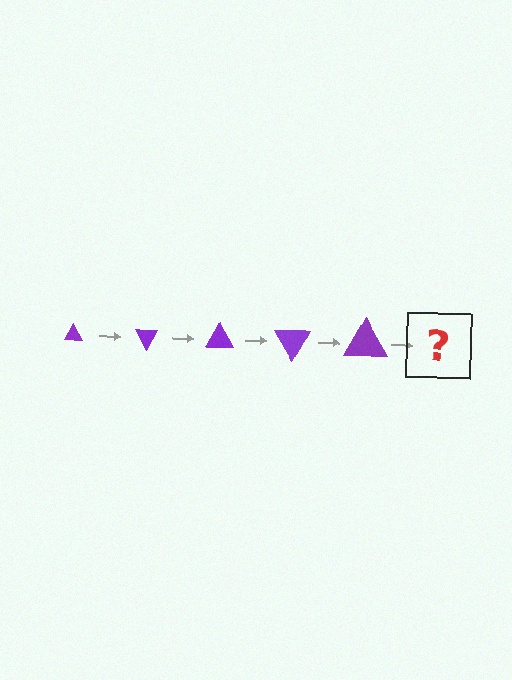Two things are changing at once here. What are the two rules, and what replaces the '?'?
The two rules are that the triangle grows larger each step and it rotates 60 degrees each step. The '?' should be a triangle, larger than the previous one and rotated 300 degrees from the start.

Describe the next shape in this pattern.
It should be a triangle, larger than the previous one and rotated 300 degrees from the start.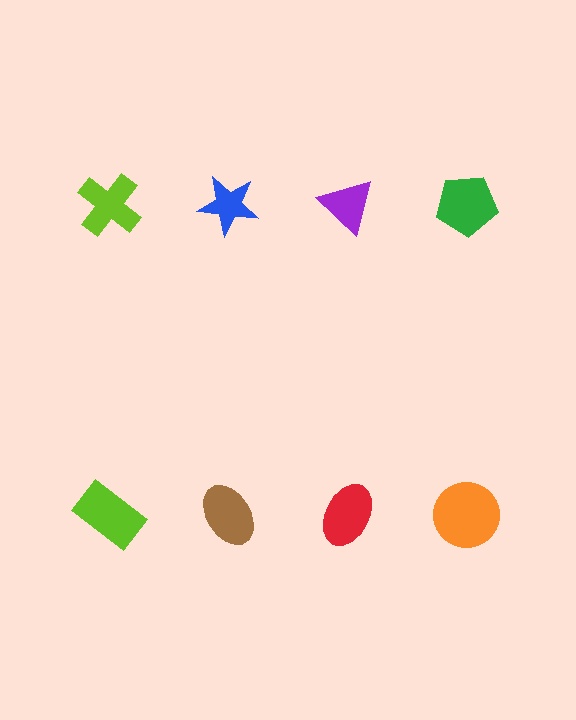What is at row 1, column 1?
A lime cross.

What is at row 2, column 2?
A brown ellipse.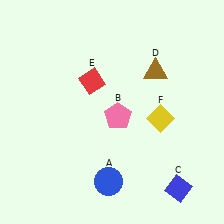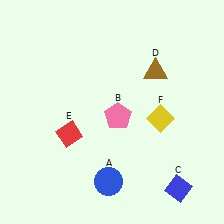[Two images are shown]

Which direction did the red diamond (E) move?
The red diamond (E) moved down.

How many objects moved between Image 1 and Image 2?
1 object moved between the two images.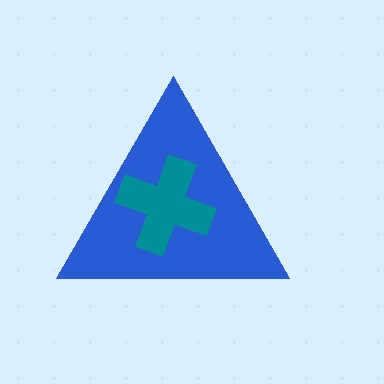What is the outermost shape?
The blue triangle.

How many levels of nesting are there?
2.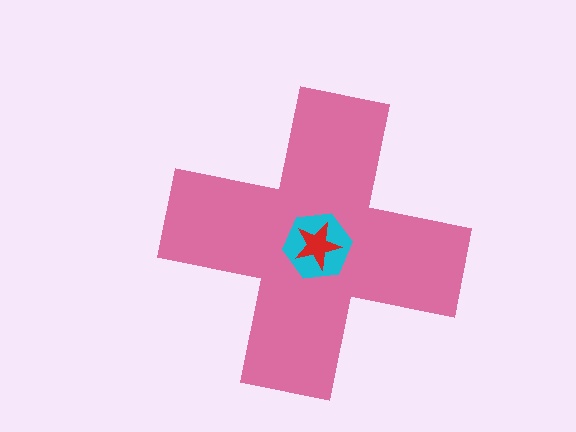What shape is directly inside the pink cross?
The cyan hexagon.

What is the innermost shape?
The red star.